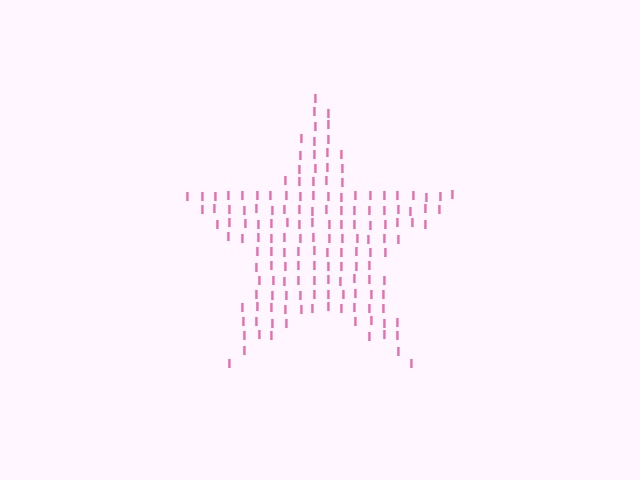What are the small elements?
The small elements are letter I's.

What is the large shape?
The large shape is a star.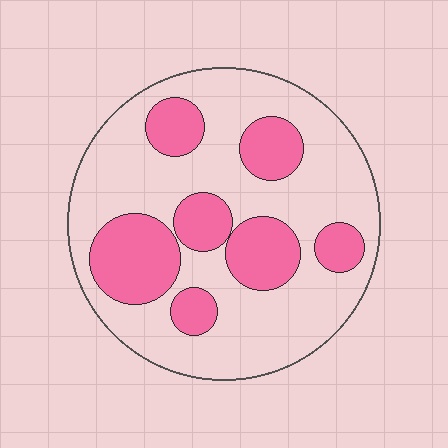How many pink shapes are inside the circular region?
7.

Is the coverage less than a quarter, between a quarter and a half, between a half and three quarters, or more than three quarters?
Between a quarter and a half.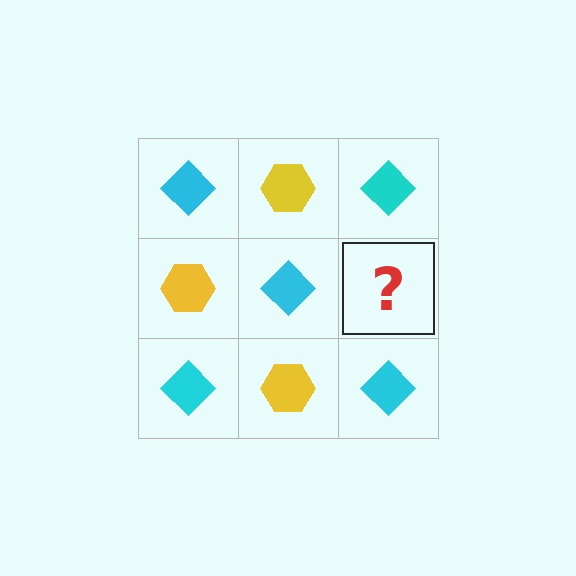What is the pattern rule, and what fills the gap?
The rule is that it alternates cyan diamond and yellow hexagon in a checkerboard pattern. The gap should be filled with a yellow hexagon.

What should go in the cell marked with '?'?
The missing cell should contain a yellow hexagon.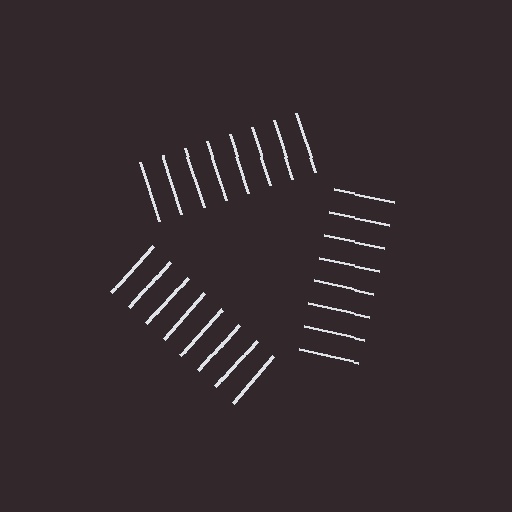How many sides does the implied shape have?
3 sides — the line-ends trace a triangle.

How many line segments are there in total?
24 — 8 along each of the 3 edges.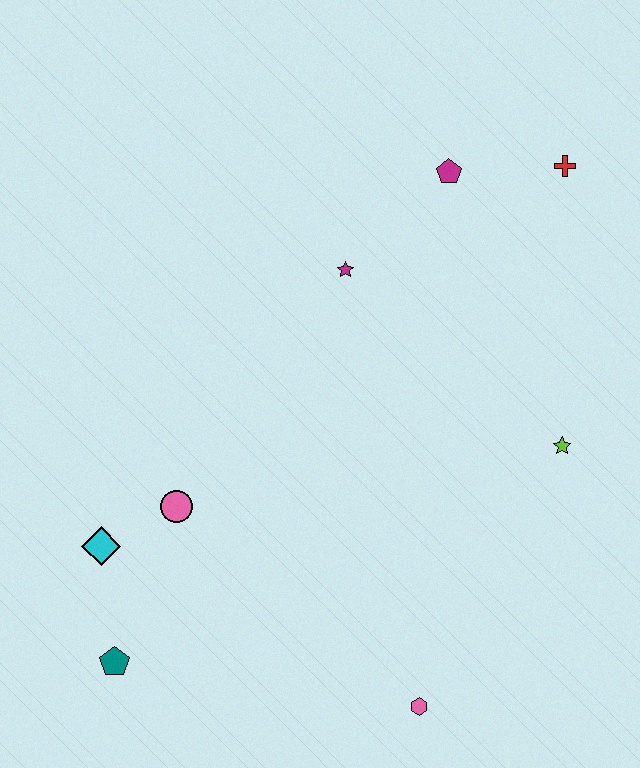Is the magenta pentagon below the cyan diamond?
No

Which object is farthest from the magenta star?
The teal pentagon is farthest from the magenta star.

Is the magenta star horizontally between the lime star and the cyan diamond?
Yes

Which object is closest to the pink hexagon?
The lime star is closest to the pink hexagon.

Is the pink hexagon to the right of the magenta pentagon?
No